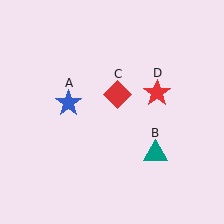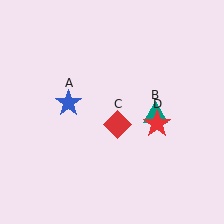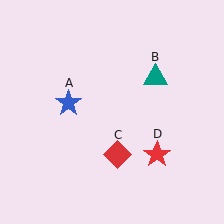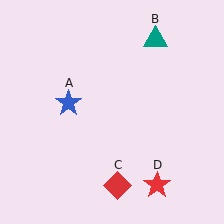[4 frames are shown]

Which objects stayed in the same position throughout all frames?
Blue star (object A) remained stationary.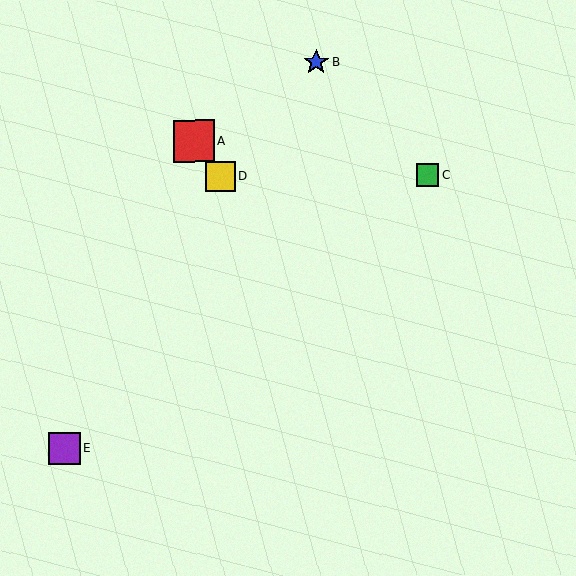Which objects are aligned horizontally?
Objects C, D are aligned horizontally.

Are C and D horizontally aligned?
Yes, both are at y≈176.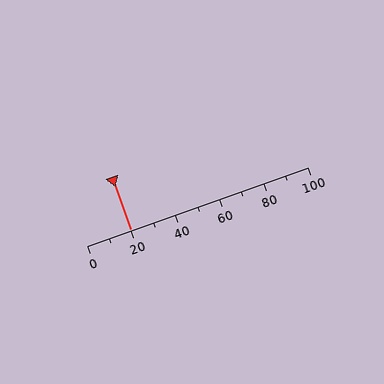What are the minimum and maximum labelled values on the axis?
The axis runs from 0 to 100.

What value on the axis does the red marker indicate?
The marker indicates approximately 20.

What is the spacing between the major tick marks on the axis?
The major ticks are spaced 20 apart.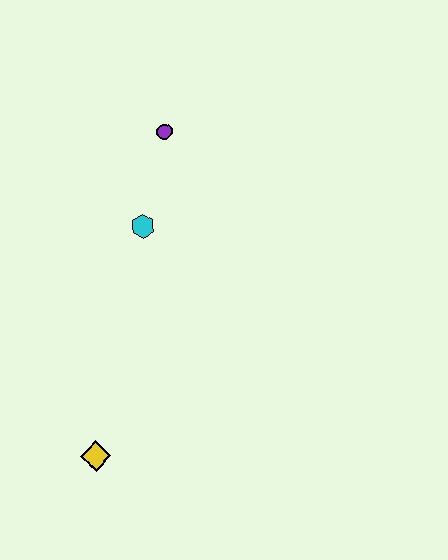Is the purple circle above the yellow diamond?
Yes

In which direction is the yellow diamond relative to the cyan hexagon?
The yellow diamond is below the cyan hexagon.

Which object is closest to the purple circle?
The cyan hexagon is closest to the purple circle.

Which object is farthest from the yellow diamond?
The purple circle is farthest from the yellow diamond.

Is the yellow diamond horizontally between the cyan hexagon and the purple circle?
No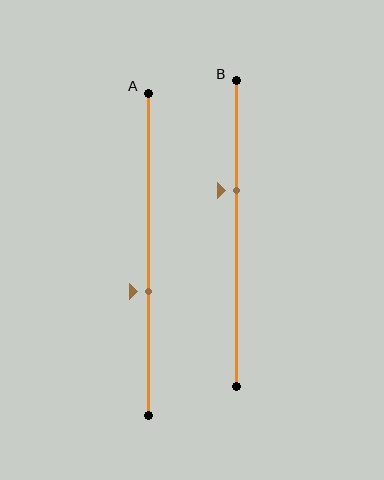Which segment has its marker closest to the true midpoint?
Segment A has its marker closest to the true midpoint.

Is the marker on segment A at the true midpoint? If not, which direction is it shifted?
No, the marker on segment A is shifted downward by about 11% of the segment length.